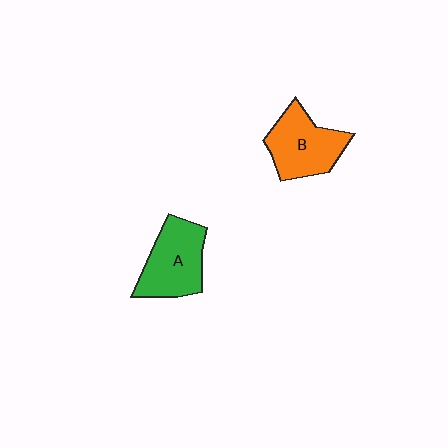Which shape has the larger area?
Shape A (green).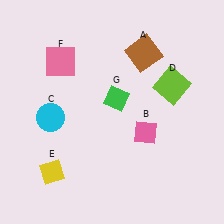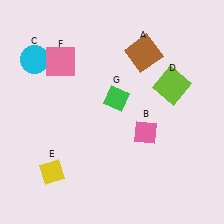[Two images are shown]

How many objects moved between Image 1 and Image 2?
1 object moved between the two images.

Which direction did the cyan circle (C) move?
The cyan circle (C) moved up.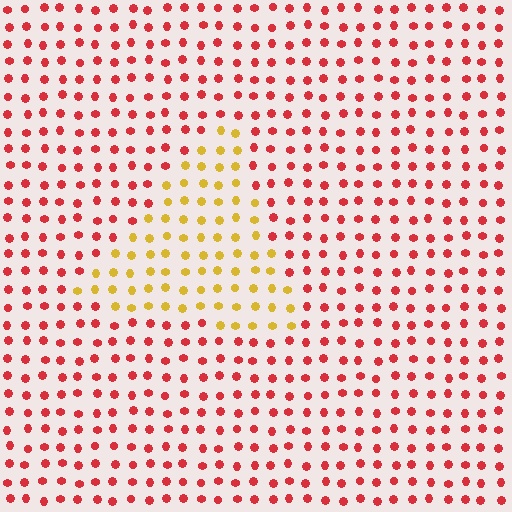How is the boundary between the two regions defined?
The boundary is defined purely by a slight shift in hue (about 52 degrees). Spacing, size, and orientation are identical on both sides.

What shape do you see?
I see a triangle.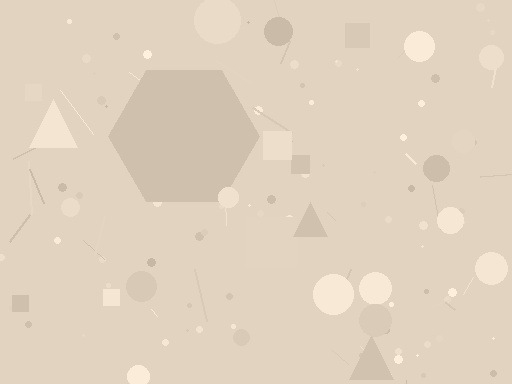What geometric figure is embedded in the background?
A hexagon is embedded in the background.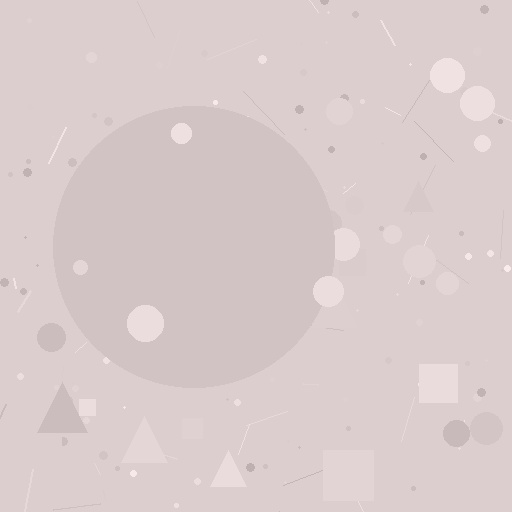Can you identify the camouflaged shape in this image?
The camouflaged shape is a circle.